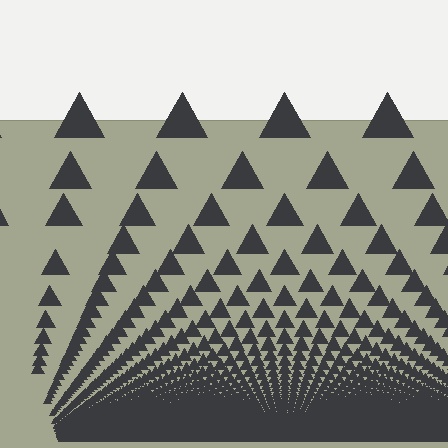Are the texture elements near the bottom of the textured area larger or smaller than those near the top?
Smaller. The gradient is inverted — elements near the bottom are smaller and denser.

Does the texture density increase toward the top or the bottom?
Density increases toward the bottom.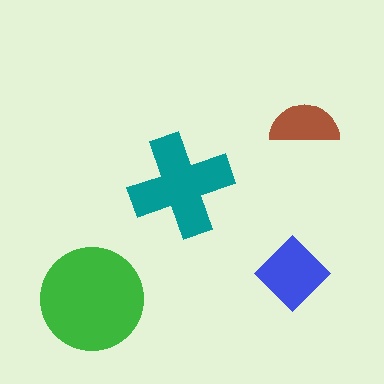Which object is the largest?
The green circle.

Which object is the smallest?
The brown semicircle.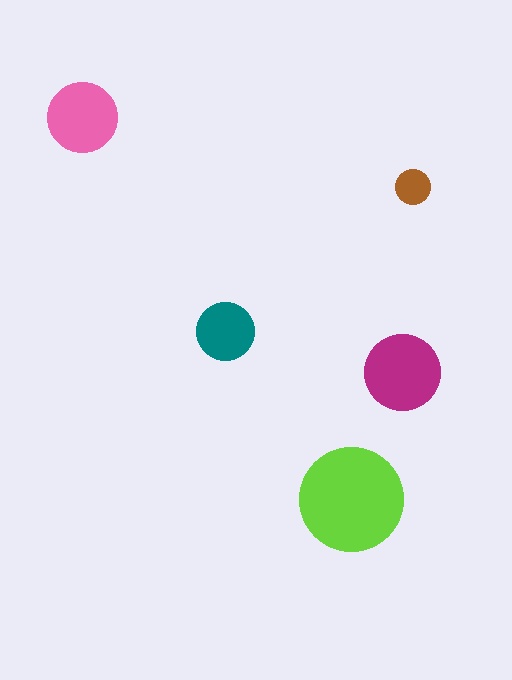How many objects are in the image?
There are 5 objects in the image.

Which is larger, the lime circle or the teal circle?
The lime one.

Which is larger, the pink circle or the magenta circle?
The magenta one.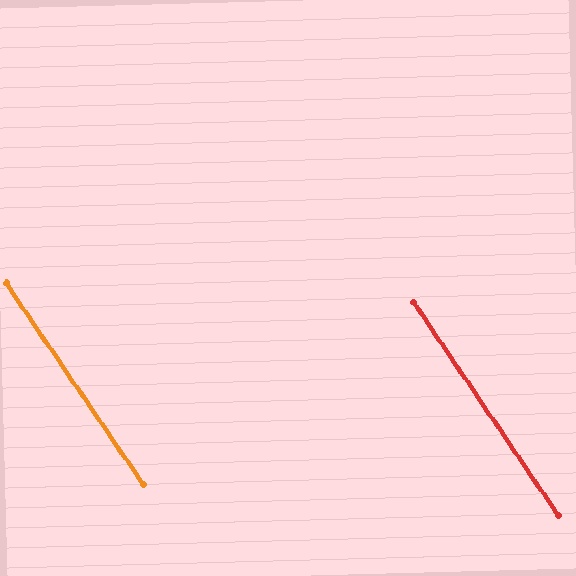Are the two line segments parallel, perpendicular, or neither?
Parallel — their directions differ by only 0.2°.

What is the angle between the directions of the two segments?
Approximately 0 degrees.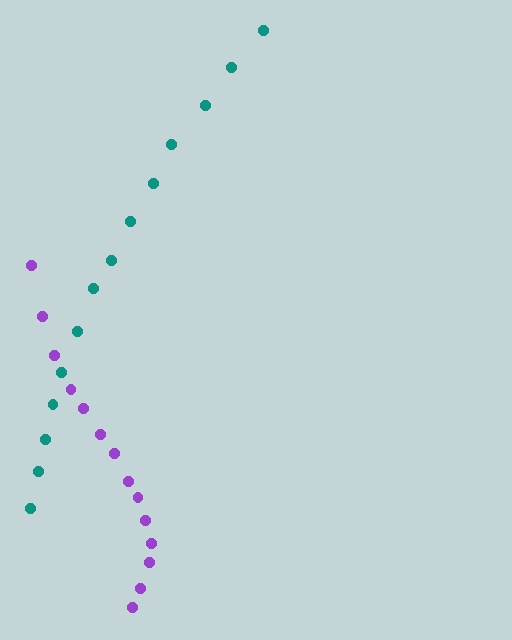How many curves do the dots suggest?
There are 2 distinct paths.